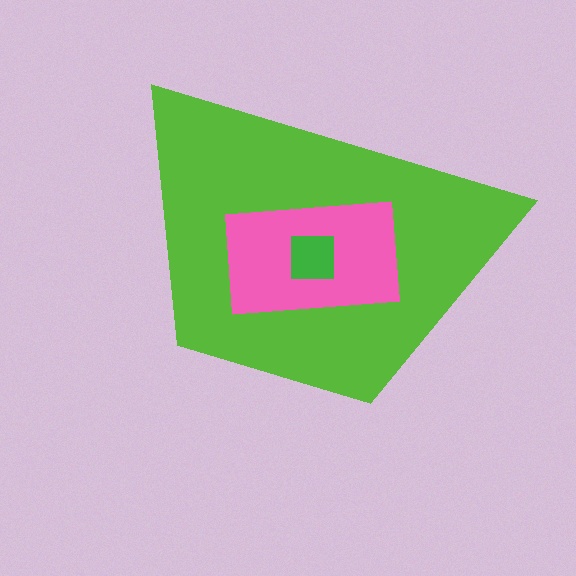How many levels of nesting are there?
3.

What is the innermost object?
The green square.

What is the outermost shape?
The lime trapezoid.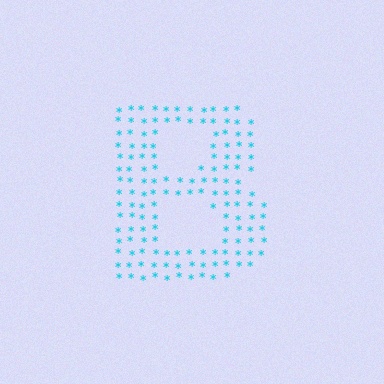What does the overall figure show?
The overall figure shows the letter B.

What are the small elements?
The small elements are asterisks.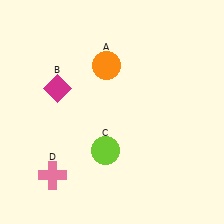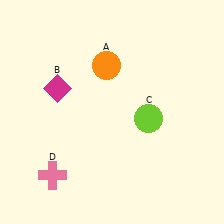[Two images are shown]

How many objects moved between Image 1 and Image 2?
1 object moved between the two images.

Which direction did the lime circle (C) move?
The lime circle (C) moved right.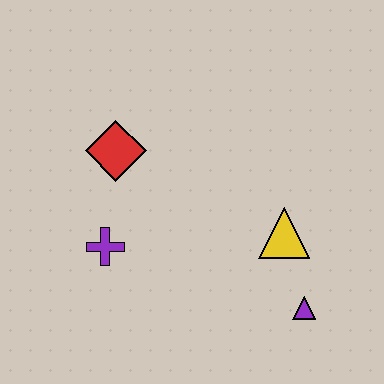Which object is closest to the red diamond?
The purple cross is closest to the red diamond.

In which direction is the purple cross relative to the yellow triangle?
The purple cross is to the left of the yellow triangle.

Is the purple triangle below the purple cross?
Yes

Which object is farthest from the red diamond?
The purple triangle is farthest from the red diamond.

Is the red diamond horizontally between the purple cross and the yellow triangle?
Yes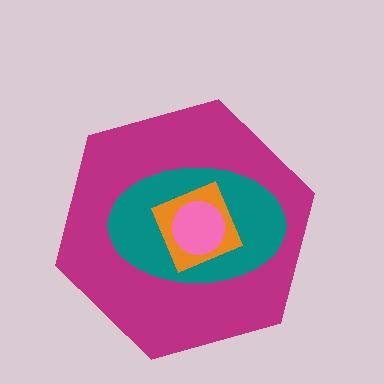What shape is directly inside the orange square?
The pink circle.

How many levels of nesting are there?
4.